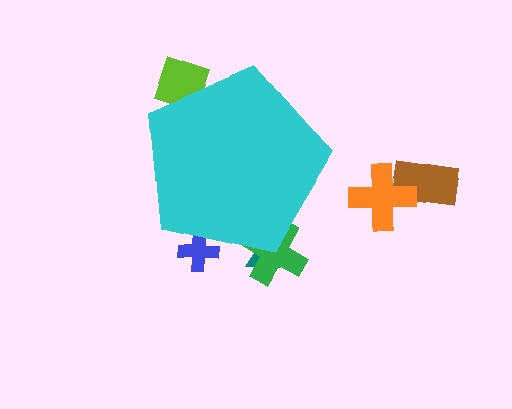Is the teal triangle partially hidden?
Yes, the teal triangle is partially hidden behind the cyan pentagon.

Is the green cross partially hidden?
Yes, the green cross is partially hidden behind the cyan pentagon.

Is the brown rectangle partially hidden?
No, the brown rectangle is fully visible.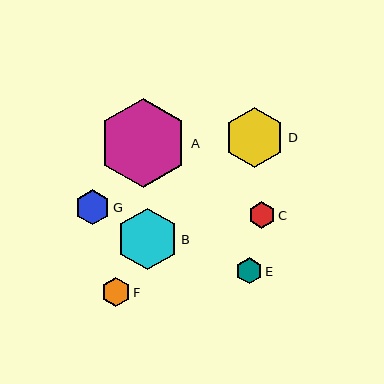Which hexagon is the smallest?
Hexagon E is the smallest with a size of approximately 26 pixels.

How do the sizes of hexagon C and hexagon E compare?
Hexagon C and hexagon E are approximately the same size.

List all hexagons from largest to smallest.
From largest to smallest: A, B, D, G, F, C, E.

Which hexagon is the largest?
Hexagon A is the largest with a size of approximately 89 pixels.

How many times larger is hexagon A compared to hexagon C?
Hexagon A is approximately 3.3 times the size of hexagon C.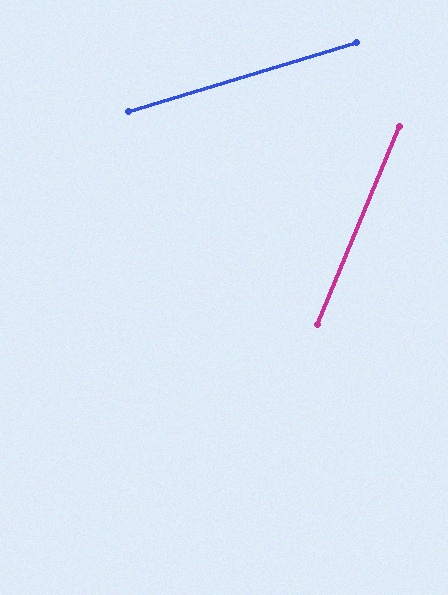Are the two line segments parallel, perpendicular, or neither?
Neither parallel nor perpendicular — they differ by about 51°.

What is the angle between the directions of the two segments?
Approximately 51 degrees.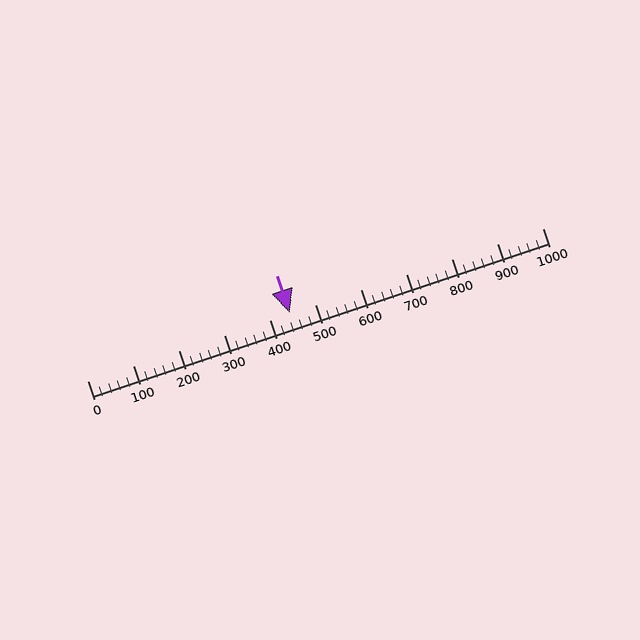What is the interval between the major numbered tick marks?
The major tick marks are spaced 100 units apart.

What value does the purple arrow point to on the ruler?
The purple arrow points to approximately 444.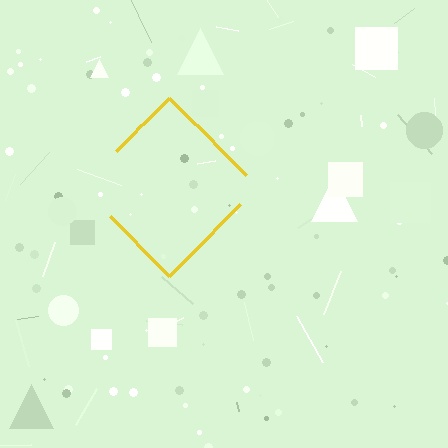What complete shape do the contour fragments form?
The contour fragments form a diamond.